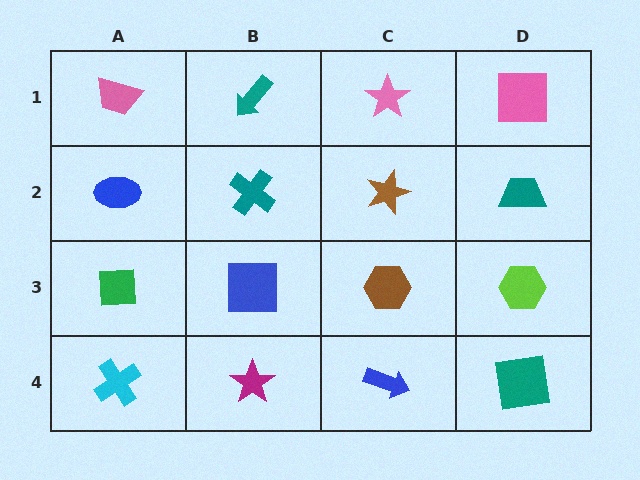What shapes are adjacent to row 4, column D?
A lime hexagon (row 3, column D), a blue arrow (row 4, column C).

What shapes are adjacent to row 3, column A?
A blue ellipse (row 2, column A), a cyan cross (row 4, column A), a blue square (row 3, column B).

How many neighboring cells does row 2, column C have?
4.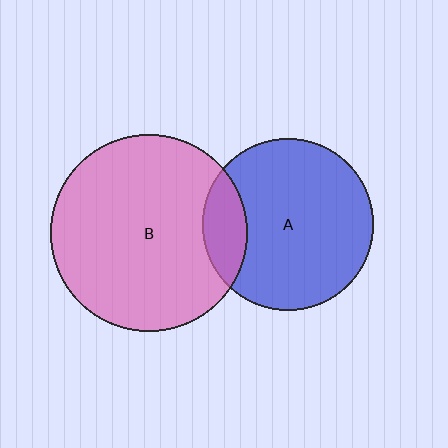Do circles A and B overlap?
Yes.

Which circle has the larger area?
Circle B (pink).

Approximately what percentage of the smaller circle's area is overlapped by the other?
Approximately 15%.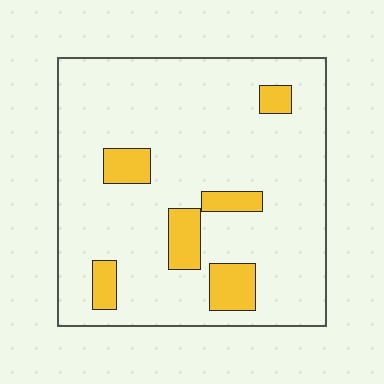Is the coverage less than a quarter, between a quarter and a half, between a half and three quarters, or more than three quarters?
Less than a quarter.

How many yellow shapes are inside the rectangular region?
6.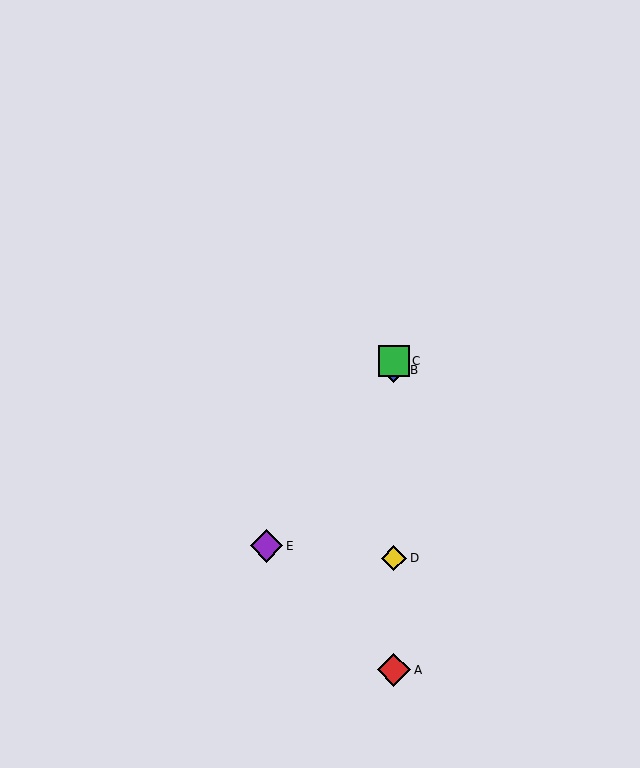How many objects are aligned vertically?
4 objects (A, B, C, D) are aligned vertically.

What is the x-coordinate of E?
Object E is at x≈267.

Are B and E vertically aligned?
No, B is at x≈394 and E is at x≈267.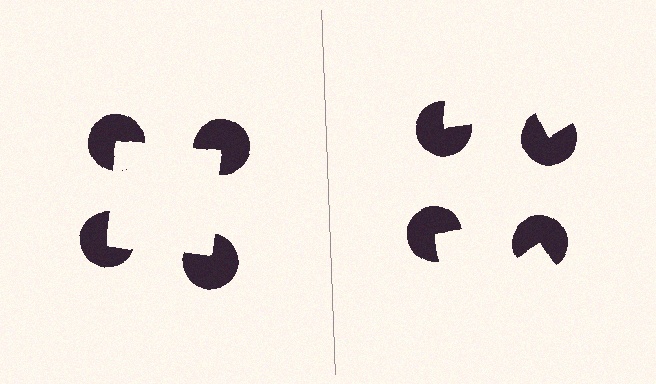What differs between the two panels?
The pac-man discs are positioned identically on both sides; only the wedge orientations differ. On the left they align to a square; on the right they are misaligned.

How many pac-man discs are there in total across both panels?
8 — 4 on each side.